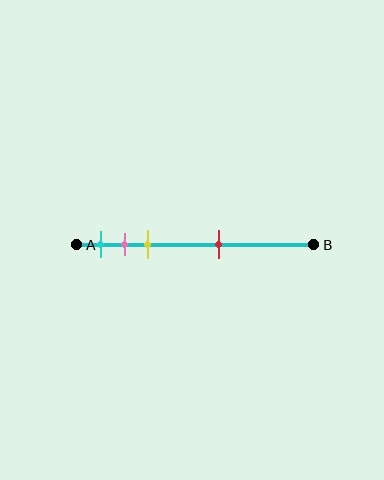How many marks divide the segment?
There are 4 marks dividing the segment.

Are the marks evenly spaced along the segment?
No, the marks are not evenly spaced.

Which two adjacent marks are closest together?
The pink and yellow marks are the closest adjacent pair.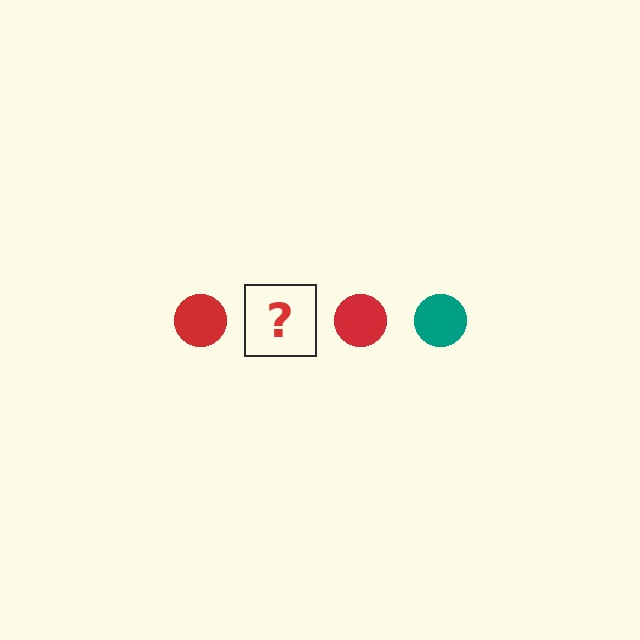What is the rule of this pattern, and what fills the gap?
The rule is that the pattern cycles through red, teal circles. The gap should be filled with a teal circle.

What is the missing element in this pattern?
The missing element is a teal circle.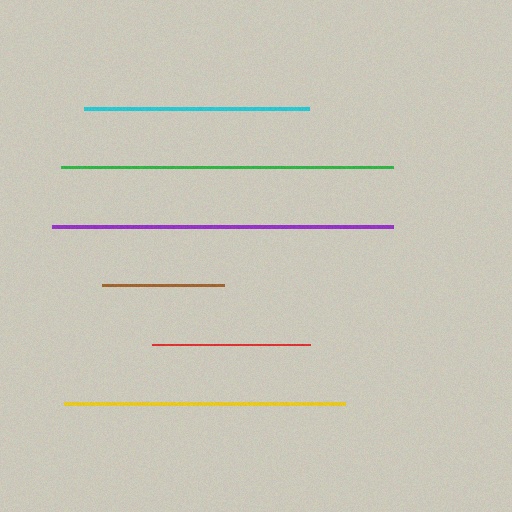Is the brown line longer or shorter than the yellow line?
The yellow line is longer than the brown line.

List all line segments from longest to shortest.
From longest to shortest: purple, green, yellow, cyan, red, brown.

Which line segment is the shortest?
The brown line is the shortest at approximately 122 pixels.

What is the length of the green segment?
The green segment is approximately 332 pixels long.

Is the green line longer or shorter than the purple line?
The purple line is longer than the green line.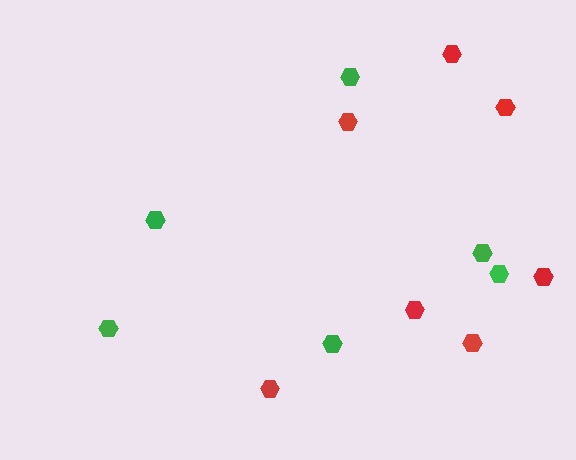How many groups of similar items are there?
There are 2 groups: one group of red hexagons (7) and one group of green hexagons (6).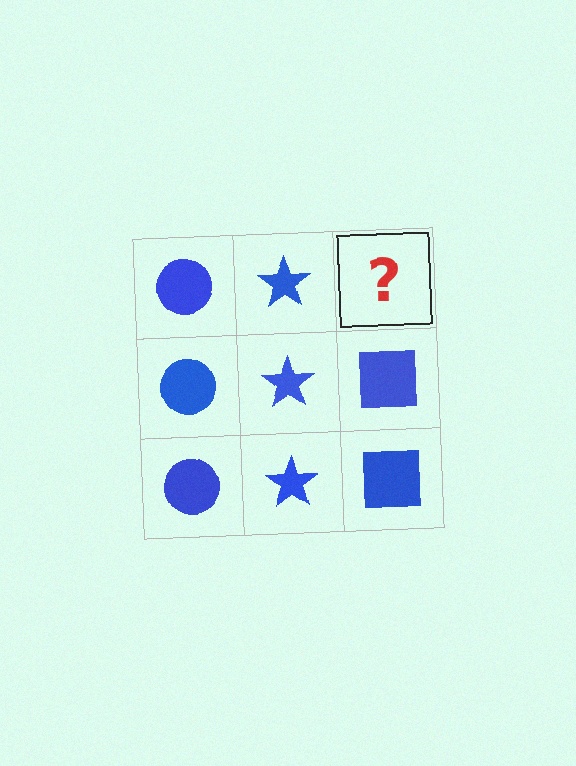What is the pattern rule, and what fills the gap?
The rule is that each column has a consistent shape. The gap should be filled with a blue square.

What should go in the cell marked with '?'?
The missing cell should contain a blue square.